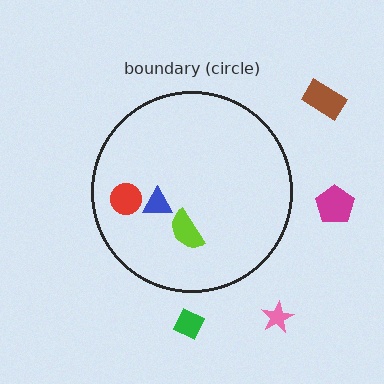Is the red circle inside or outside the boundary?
Inside.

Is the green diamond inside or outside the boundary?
Outside.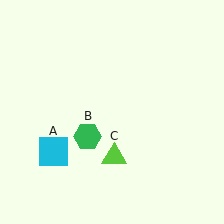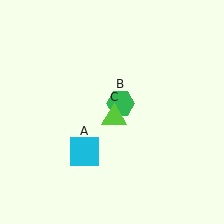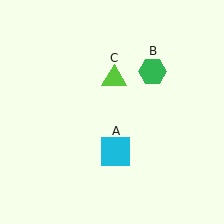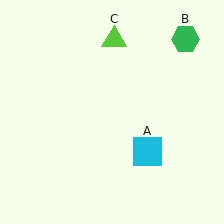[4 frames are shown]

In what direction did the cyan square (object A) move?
The cyan square (object A) moved right.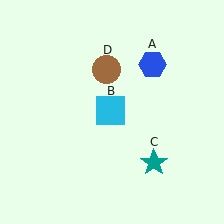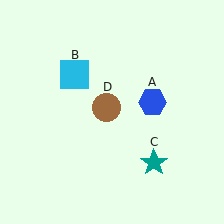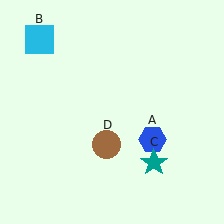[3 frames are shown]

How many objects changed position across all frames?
3 objects changed position: blue hexagon (object A), cyan square (object B), brown circle (object D).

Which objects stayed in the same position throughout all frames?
Teal star (object C) remained stationary.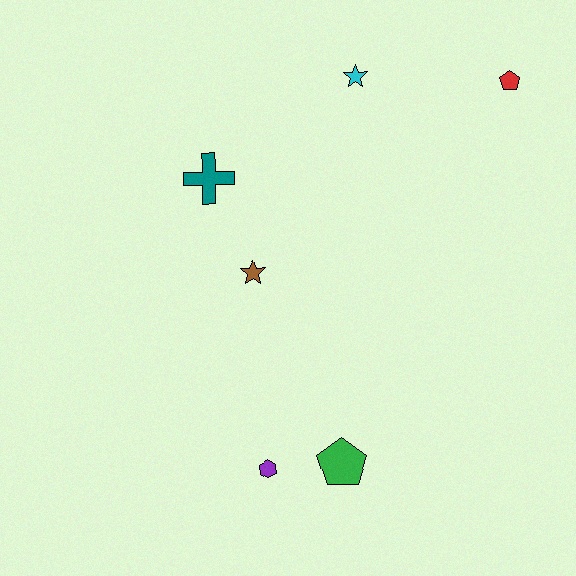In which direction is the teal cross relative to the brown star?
The teal cross is above the brown star.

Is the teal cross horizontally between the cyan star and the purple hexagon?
No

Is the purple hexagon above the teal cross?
No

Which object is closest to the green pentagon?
The purple hexagon is closest to the green pentagon.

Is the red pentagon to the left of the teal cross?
No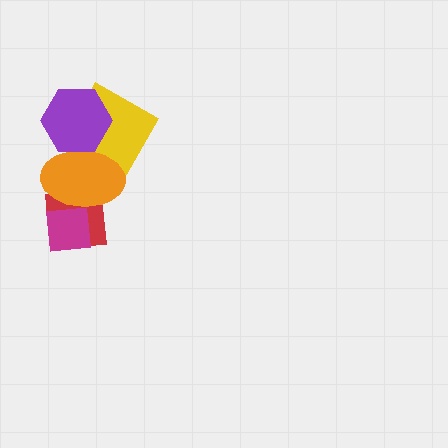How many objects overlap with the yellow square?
2 objects overlap with the yellow square.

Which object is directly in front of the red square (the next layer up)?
The orange ellipse is directly in front of the red square.